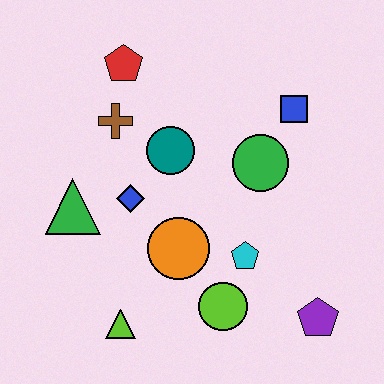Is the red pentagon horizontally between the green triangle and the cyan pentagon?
Yes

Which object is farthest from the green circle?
The lime triangle is farthest from the green circle.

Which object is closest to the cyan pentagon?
The lime circle is closest to the cyan pentagon.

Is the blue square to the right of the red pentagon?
Yes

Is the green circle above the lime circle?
Yes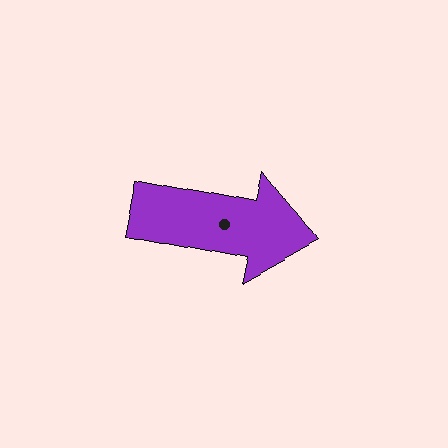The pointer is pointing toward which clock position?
Roughly 3 o'clock.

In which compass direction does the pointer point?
East.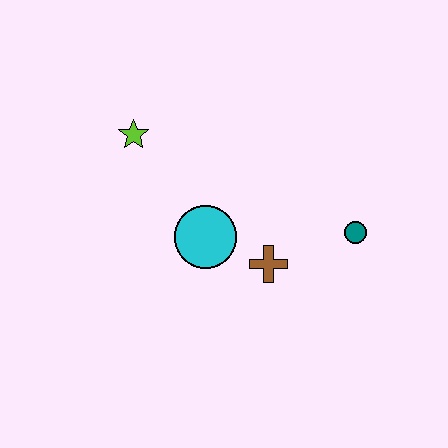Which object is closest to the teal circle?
The brown cross is closest to the teal circle.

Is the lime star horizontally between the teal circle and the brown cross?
No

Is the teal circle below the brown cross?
No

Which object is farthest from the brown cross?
The lime star is farthest from the brown cross.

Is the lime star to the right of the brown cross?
No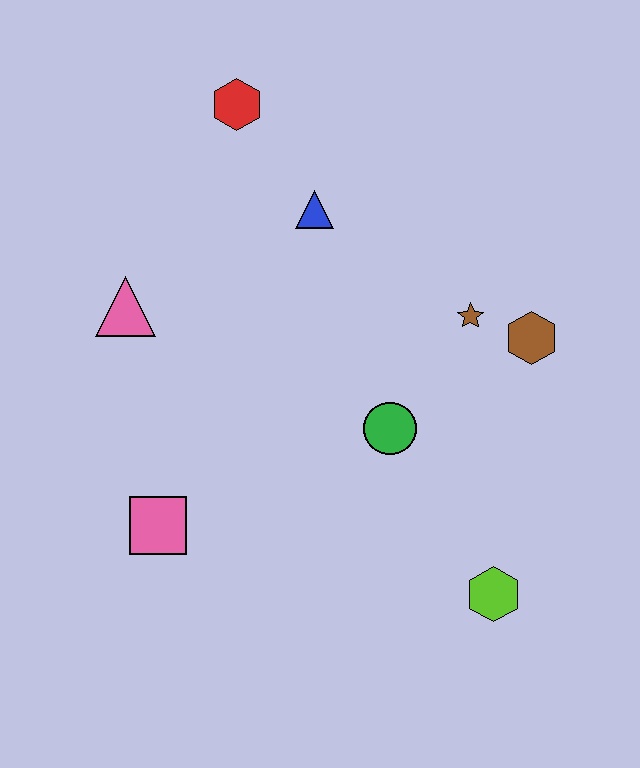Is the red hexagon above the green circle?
Yes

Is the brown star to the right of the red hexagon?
Yes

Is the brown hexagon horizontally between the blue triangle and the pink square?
No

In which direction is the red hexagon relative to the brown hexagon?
The red hexagon is to the left of the brown hexagon.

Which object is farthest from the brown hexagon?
The pink square is farthest from the brown hexagon.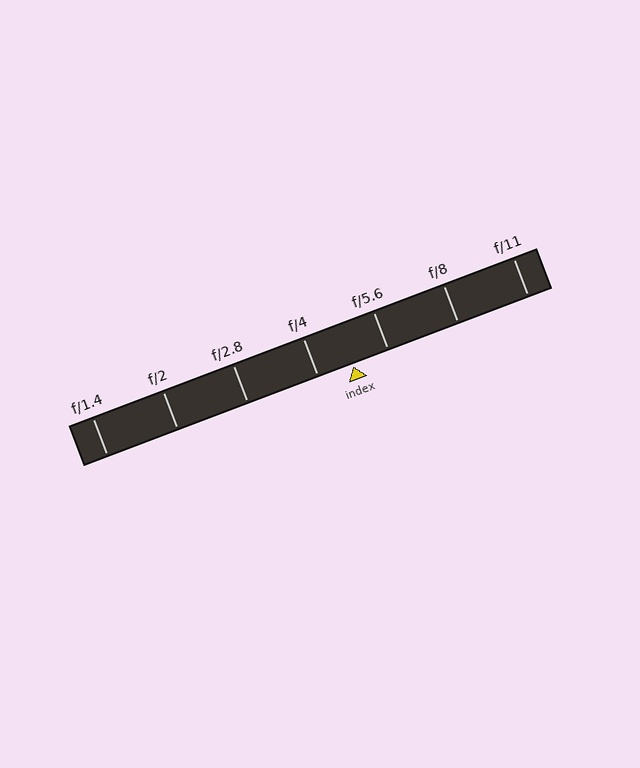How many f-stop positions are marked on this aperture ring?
There are 7 f-stop positions marked.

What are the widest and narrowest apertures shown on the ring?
The widest aperture shown is f/1.4 and the narrowest is f/11.